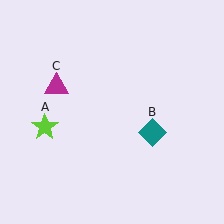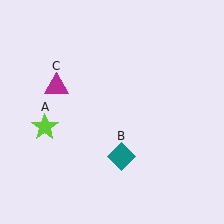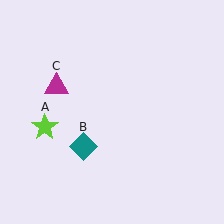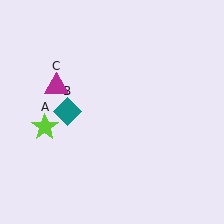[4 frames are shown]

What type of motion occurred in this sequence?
The teal diamond (object B) rotated clockwise around the center of the scene.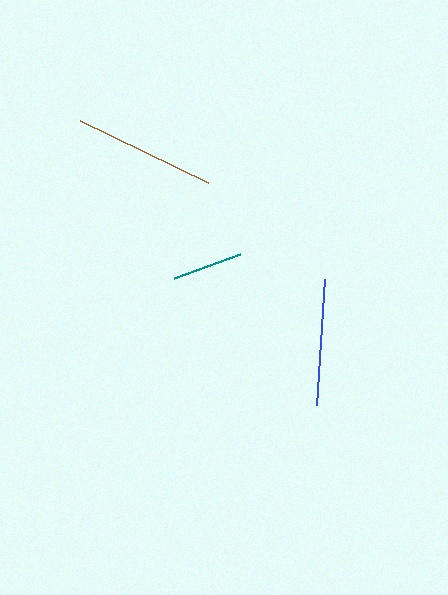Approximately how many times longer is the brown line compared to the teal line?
The brown line is approximately 2.0 times the length of the teal line.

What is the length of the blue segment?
The blue segment is approximately 126 pixels long.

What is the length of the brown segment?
The brown segment is approximately 142 pixels long.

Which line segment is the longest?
The brown line is the longest at approximately 142 pixels.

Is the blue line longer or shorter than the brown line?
The brown line is longer than the blue line.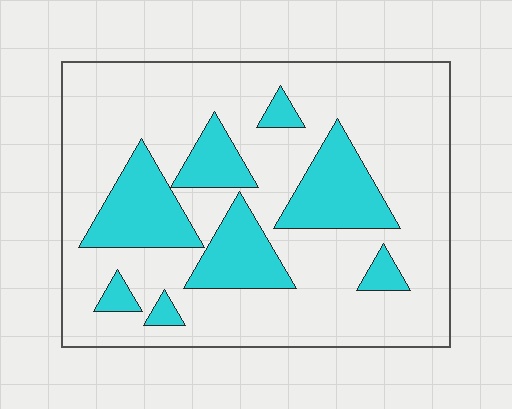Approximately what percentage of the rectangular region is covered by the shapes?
Approximately 25%.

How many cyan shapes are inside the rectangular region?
8.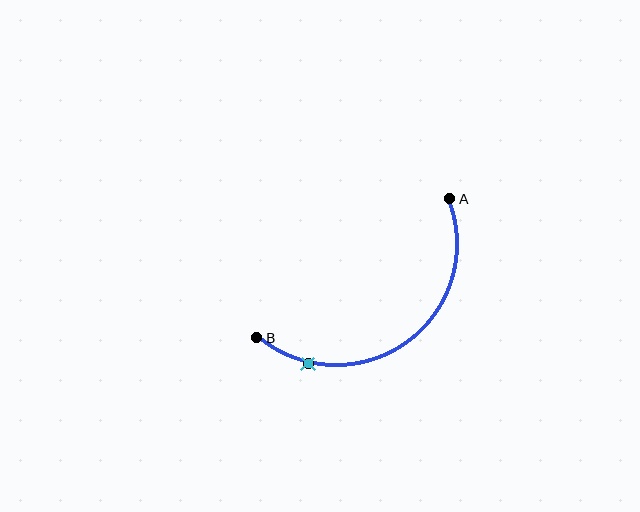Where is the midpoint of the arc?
The arc midpoint is the point on the curve farthest from the straight line joining A and B. It sits below and to the right of that line.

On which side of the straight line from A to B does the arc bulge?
The arc bulges below and to the right of the straight line connecting A and B.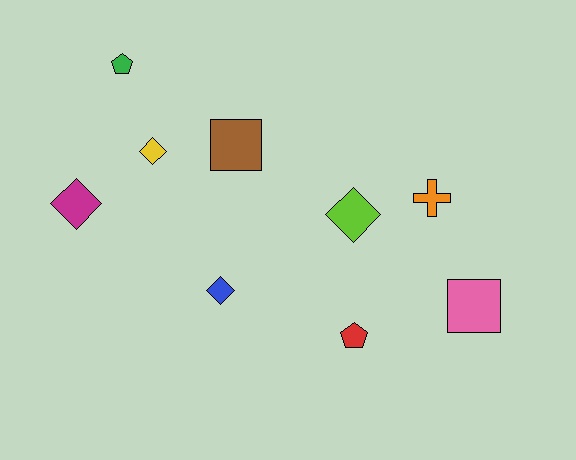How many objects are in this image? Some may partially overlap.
There are 9 objects.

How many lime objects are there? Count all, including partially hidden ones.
There is 1 lime object.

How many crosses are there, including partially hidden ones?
There is 1 cross.